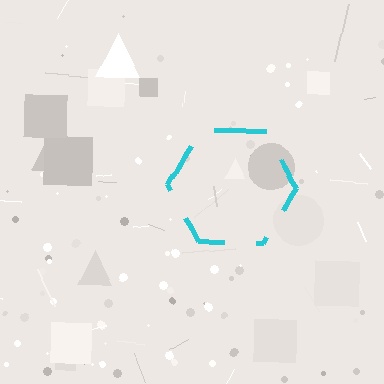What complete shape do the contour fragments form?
The contour fragments form a hexagon.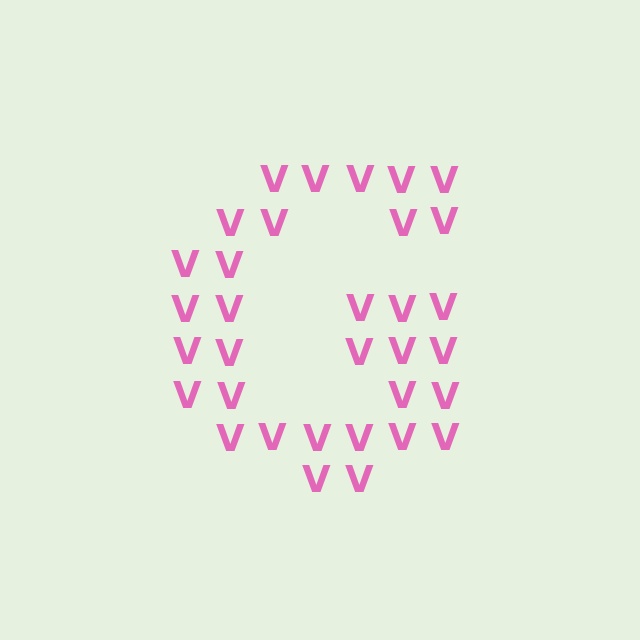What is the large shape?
The large shape is the letter G.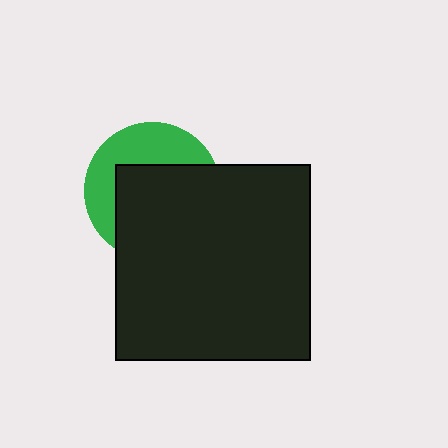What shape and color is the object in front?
The object in front is a black square.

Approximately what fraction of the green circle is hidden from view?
Roughly 60% of the green circle is hidden behind the black square.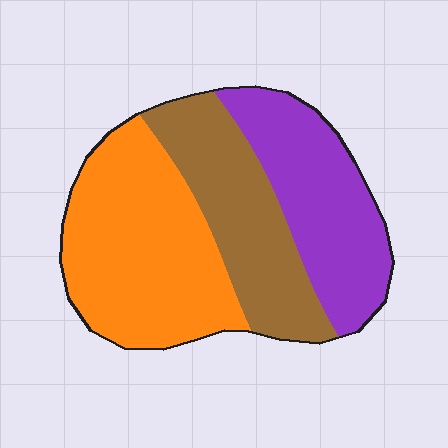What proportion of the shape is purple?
Purple takes up about one third (1/3) of the shape.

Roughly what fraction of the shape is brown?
Brown covers roughly 30% of the shape.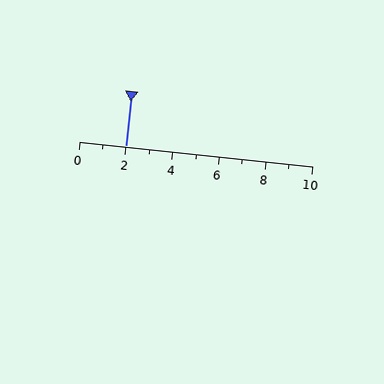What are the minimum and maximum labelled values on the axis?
The axis runs from 0 to 10.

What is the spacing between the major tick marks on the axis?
The major ticks are spaced 2 apart.